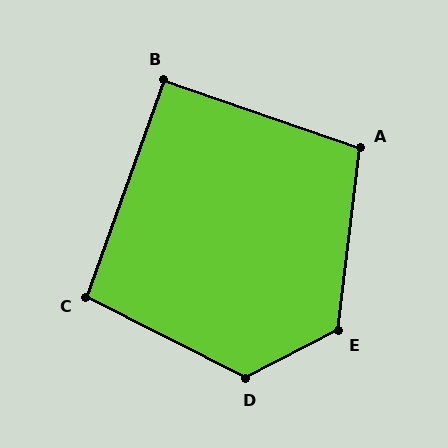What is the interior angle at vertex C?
Approximately 97 degrees (obtuse).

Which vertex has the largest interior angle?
D, at approximately 125 degrees.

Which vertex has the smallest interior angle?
B, at approximately 91 degrees.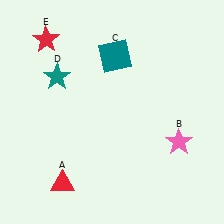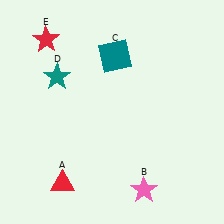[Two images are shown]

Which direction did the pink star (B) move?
The pink star (B) moved down.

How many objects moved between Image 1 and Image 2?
1 object moved between the two images.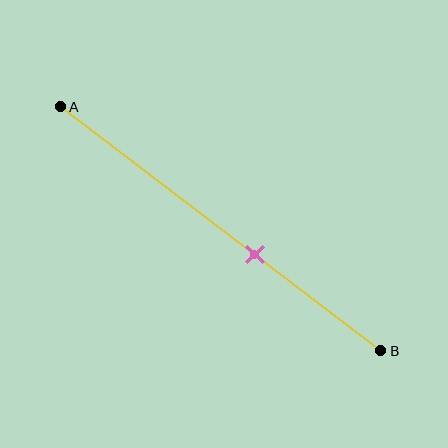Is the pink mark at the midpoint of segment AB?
No, the mark is at about 60% from A, not at the 50% midpoint.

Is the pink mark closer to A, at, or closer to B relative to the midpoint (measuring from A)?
The pink mark is closer to point B than the midpoint of segment AB.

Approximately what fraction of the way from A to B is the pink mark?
The pink mark is approximately 60% of the way from A to B.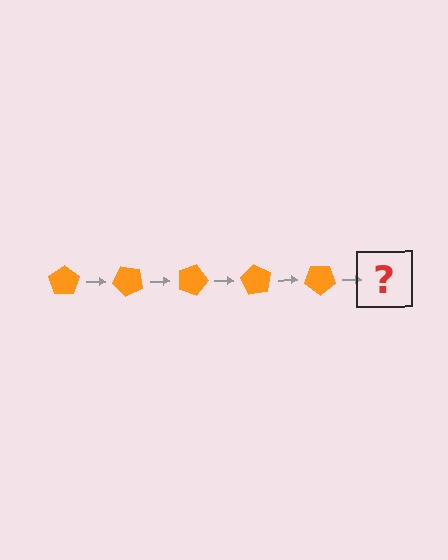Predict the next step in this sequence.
The next step is an orange pentagon rotated 225 degrees.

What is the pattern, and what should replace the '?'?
The pattern is that the pentagon rotates 45 degrees each step. The '?' should be an orange pentagon rotated 225 degrees.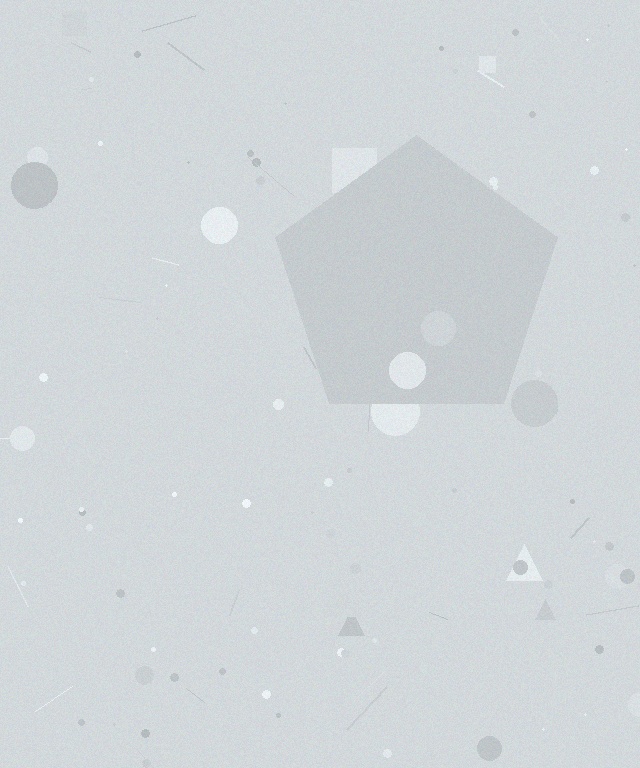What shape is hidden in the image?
A pentagon is hidden in the image.